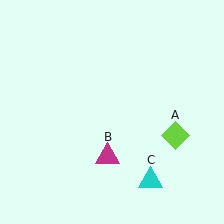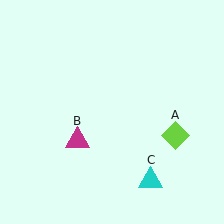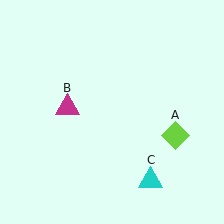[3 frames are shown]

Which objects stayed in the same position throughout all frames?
Lime diamond (object A) and cyan triangle (object C) remained stationary.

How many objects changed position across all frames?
1 object changed position: magenta triangle (object B).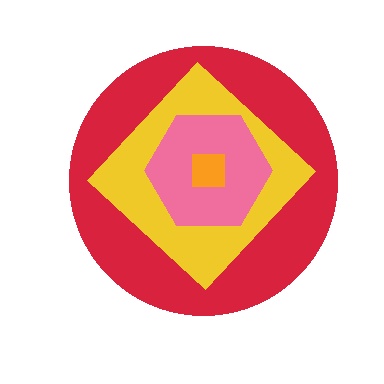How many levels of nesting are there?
4.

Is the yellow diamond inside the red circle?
Yes.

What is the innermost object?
The orange square.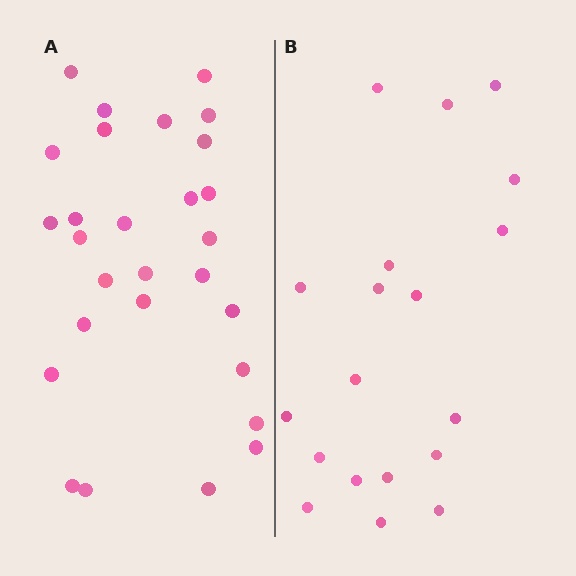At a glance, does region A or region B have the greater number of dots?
Region A (the left region) has more dots.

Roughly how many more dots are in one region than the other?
Region A has roughly 8 or so more dots than region B.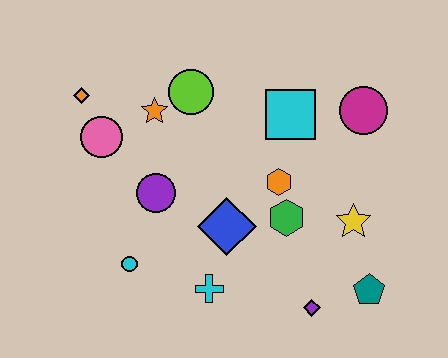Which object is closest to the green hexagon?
The orange hexagon is closest to the green hexagon.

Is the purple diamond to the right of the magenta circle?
No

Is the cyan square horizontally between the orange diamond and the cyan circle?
No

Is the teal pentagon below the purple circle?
Yes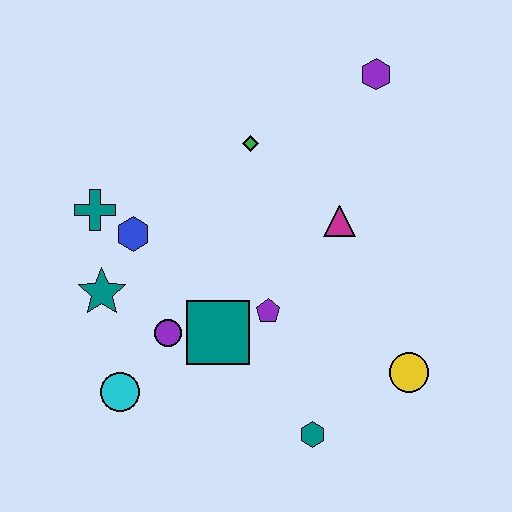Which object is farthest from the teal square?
The purple hexagon is farthest from the teal square.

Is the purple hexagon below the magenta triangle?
No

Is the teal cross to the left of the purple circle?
Yes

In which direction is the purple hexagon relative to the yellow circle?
The purple hexagon is above the yellow circle.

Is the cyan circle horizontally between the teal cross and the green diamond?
Yes